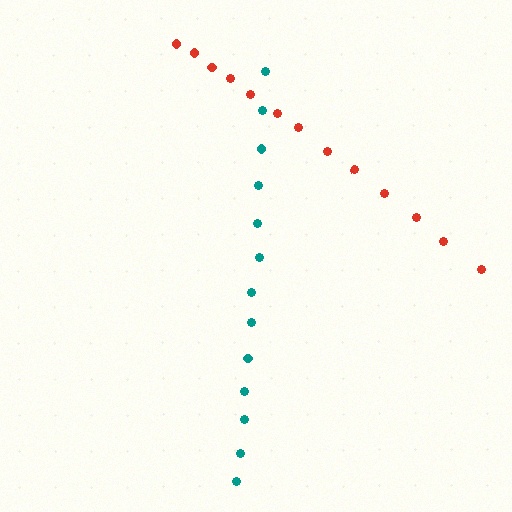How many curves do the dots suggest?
There are 2 distinct paths.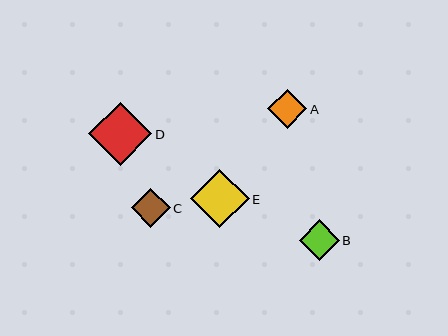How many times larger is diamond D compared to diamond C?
Diamond D is approximately 1.6 times the size of diamond C.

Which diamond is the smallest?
Diamond C is the smallest with a size of approximately 39 pixels.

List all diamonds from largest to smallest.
From largest to smallest: D, E, B, A, C.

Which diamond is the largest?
Diamond D is the largest with a size of approximately 63 pixels.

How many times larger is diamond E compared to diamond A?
Diamond E is approximately 1.5 times the size of diamond A.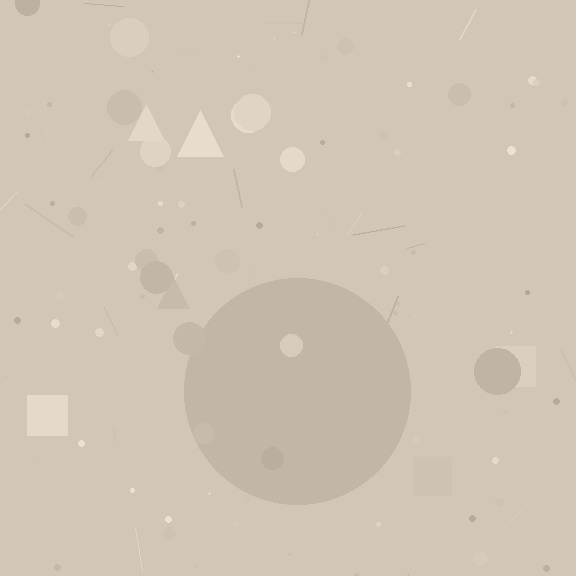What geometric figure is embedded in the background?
A circle is embedded in the background.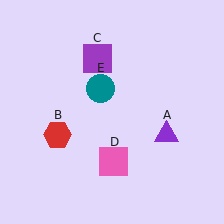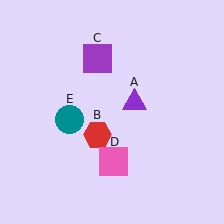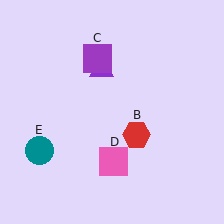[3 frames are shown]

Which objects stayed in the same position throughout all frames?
Purple square (object C) and pink square (object D) remained stationary.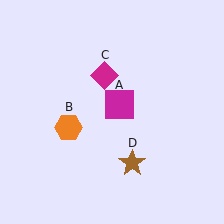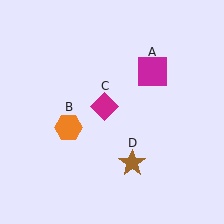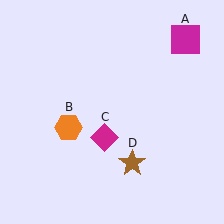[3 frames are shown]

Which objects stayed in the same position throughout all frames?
Orange hexagon (object B) and brown star (object D) remained stationary.